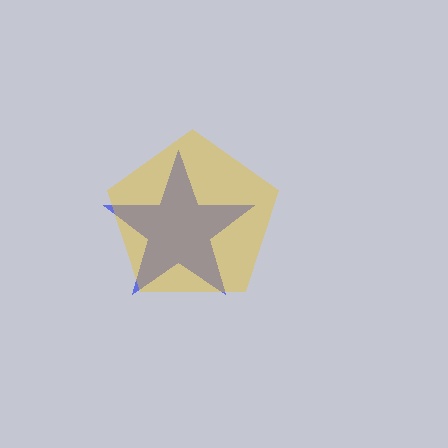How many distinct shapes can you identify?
There are 2 distinct shapes: a blue star, a yellow pentagon.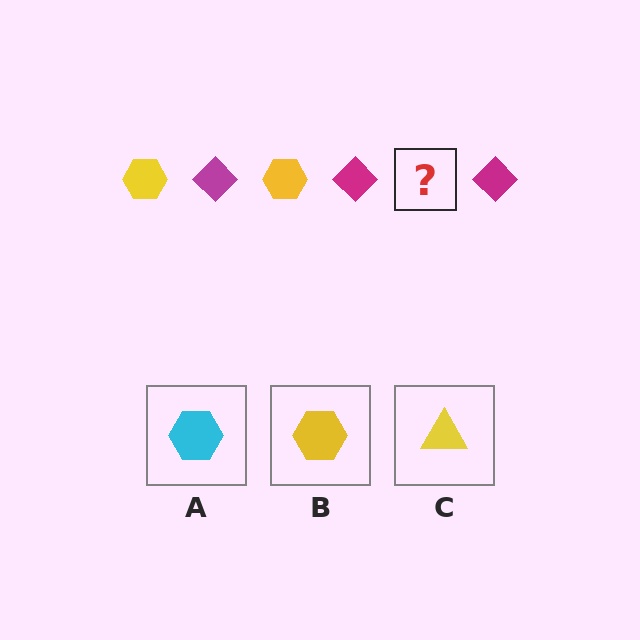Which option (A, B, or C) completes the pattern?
B.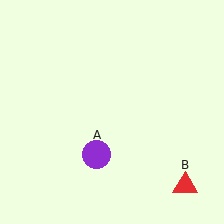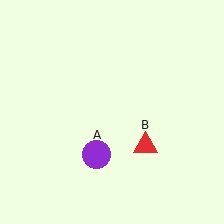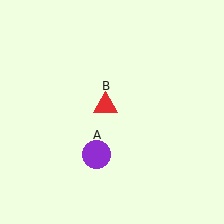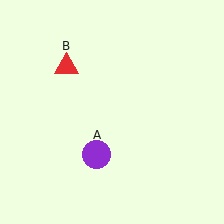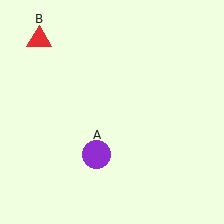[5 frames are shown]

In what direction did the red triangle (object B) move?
The red triangle (object B) moved up and to the left.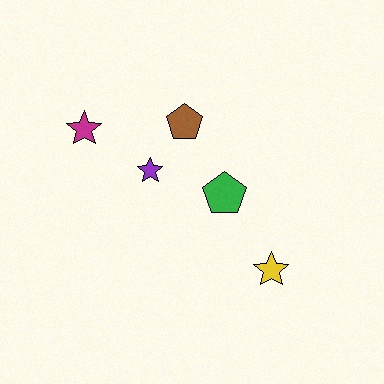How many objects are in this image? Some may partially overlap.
There are 5 objects.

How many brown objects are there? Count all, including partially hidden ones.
There is 1 brown object.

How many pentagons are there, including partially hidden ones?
There are 2 pentagons.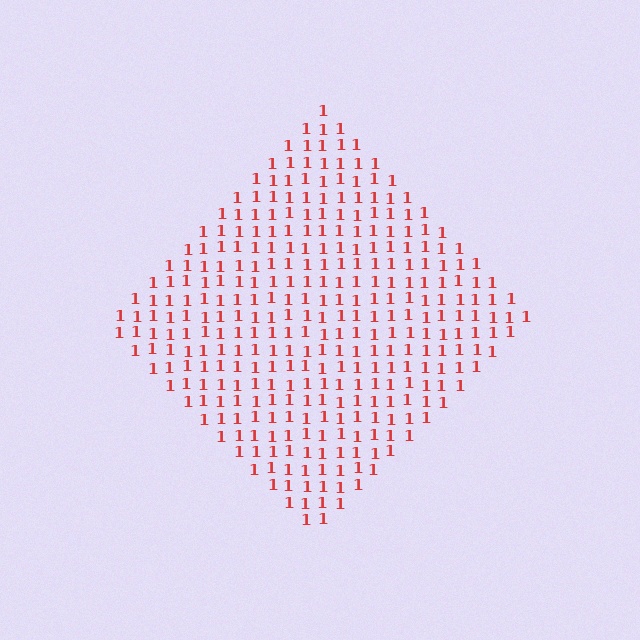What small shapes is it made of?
It is made of small digit 1's.